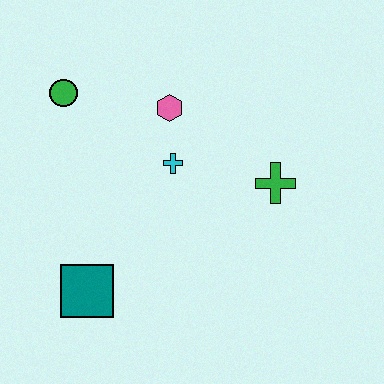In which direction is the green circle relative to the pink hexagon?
The green circle is to the left of the pink hexagon.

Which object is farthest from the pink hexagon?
The teal square is farthest from the pink hexagon.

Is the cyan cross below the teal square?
No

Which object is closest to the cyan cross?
The pink hexagon is closest to the cyan cross.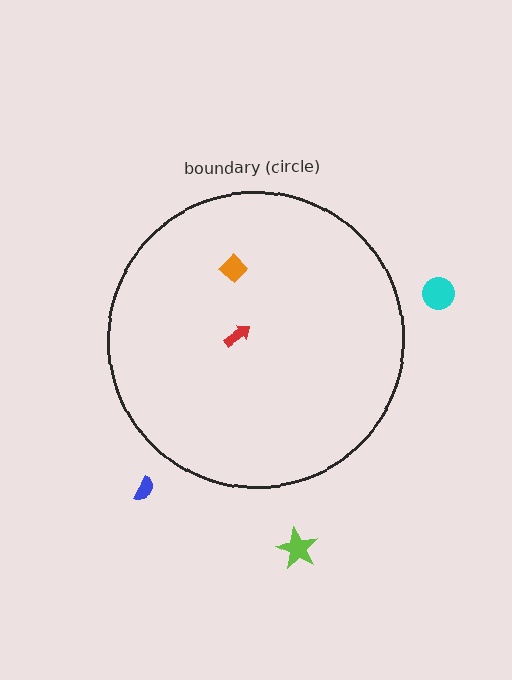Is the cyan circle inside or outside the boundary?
Outside.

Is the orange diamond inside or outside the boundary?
Inside.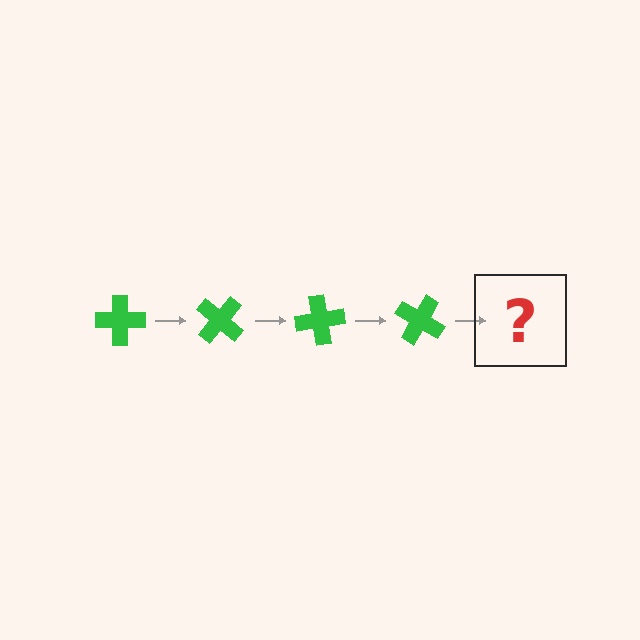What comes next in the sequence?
The next element should be a green cross rotated 160 degrees.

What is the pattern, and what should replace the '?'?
The pattern is that the cross rotates 40 degrees each step. The '?' should be a green cross rotated 160 degrees.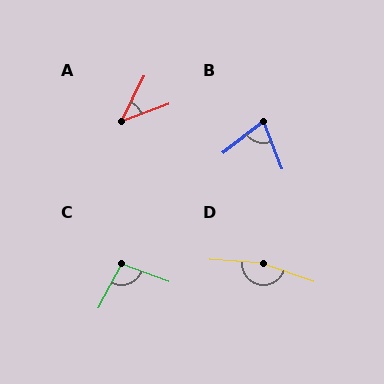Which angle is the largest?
D, at approximately 165 degrees.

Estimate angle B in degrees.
Approximately 73 degrees.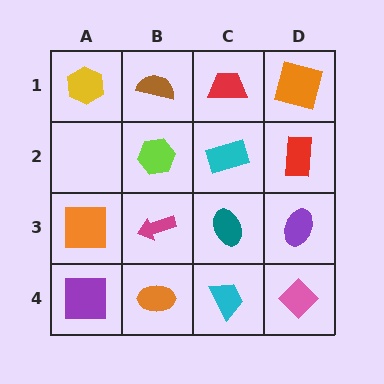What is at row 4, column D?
A pink diamond.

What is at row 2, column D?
A red rectangle.